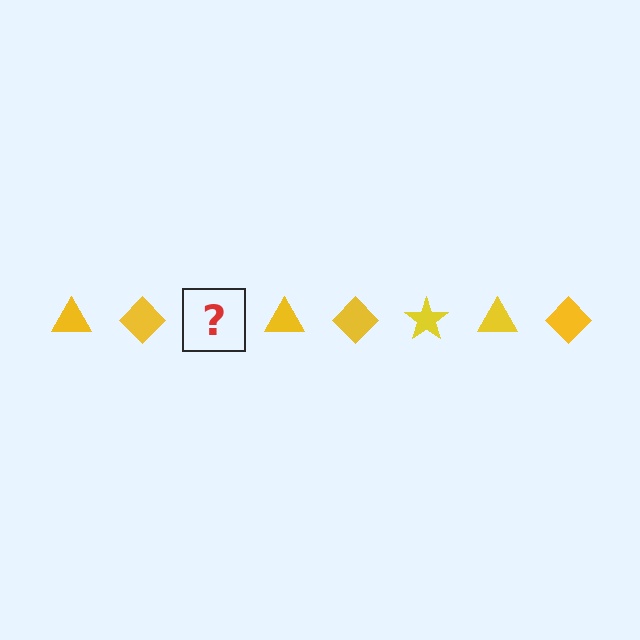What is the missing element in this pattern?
The missing element is a yellow star.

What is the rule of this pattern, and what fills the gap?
The rule is that the pattern cycles through triangle, diamond, star shapes in yellow. The gap should be filled with a yellow star.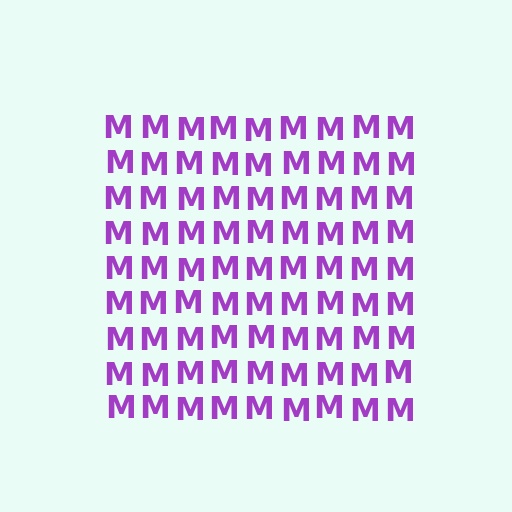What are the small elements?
The small elements are letter M's.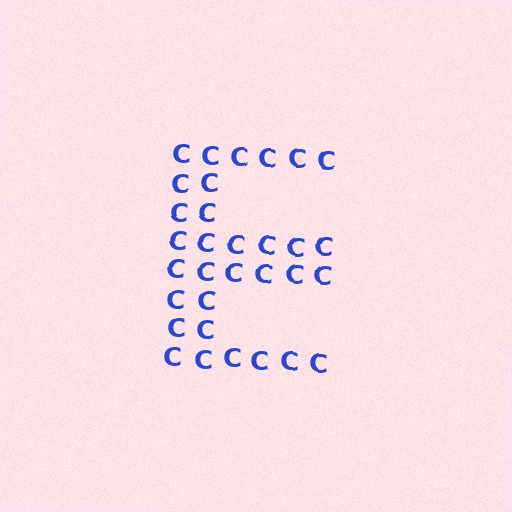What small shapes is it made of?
It is made of small letter C's.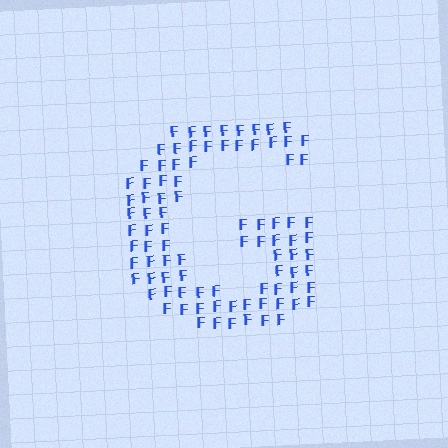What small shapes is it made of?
It is made of small letter F's.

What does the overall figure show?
The overall figure shows the letter G.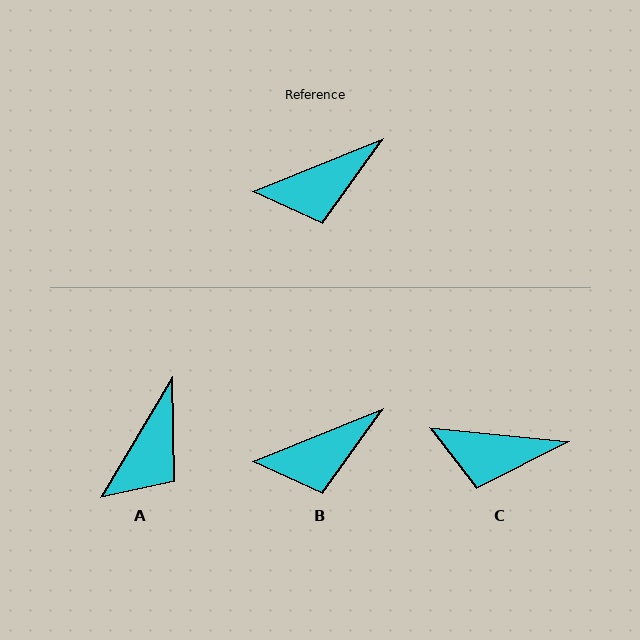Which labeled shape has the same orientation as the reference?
B.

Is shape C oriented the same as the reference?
No, it is off by about 28 degrees.